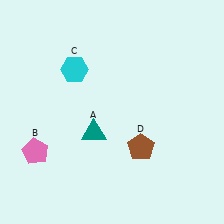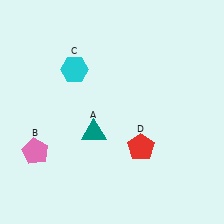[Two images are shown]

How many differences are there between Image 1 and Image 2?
There is 1 difference between the two images.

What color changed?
The pentagon (D) changed from brown in Image 1 to red in Image 2.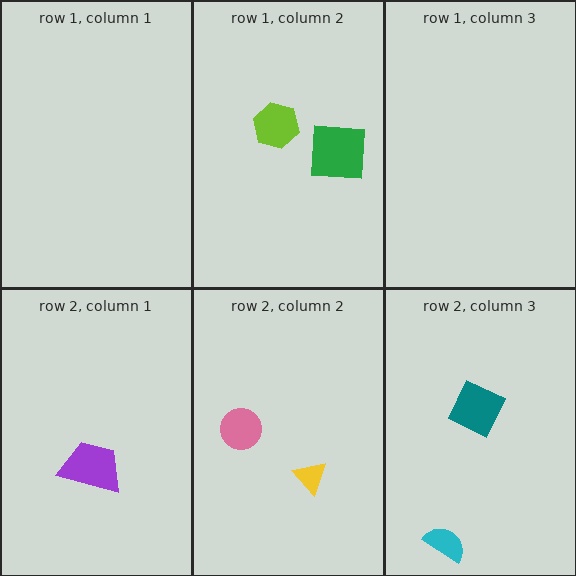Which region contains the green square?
The row 1, column 2 region.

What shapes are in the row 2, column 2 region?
The yellow triangle, the pink circle.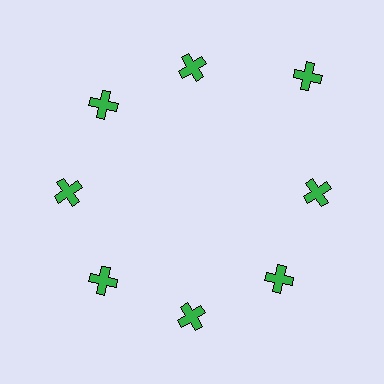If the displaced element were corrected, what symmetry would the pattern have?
It would have 8-fold rotational symmetry — the pattern would map onto itself every 45 degrees.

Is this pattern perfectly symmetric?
No. The 8 green crosses are arranged in a ring, but one element near the 2 o'clock position is pushed outward from the center, breaking the 8-fold rotational symmetry.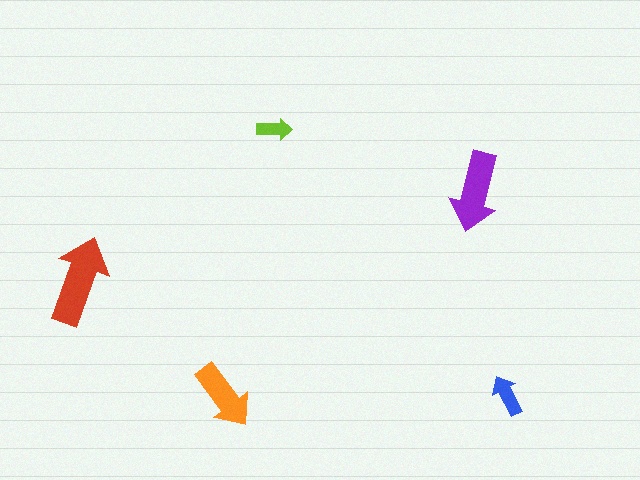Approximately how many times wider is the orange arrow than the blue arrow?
About 1.5 times wider.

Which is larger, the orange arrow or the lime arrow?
The orange one.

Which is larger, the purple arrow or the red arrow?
The red one.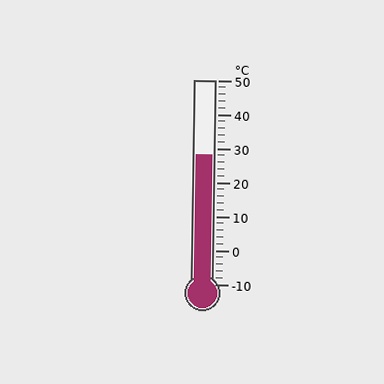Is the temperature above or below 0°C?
The temperature is above 0°C.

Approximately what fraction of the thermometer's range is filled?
The thermometer is filled to approximately 65% of its range.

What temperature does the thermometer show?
The thermometer shows approximately 28°C.